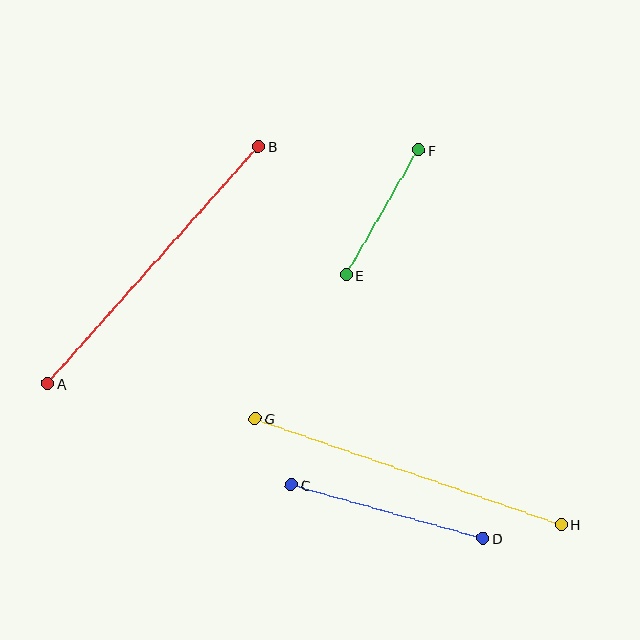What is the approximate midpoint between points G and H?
The midpoint is at approximately (408, 472) pixels.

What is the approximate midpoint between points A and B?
The midpoint is at approximately (153, 265) pixels.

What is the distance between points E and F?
The distance is approximately 144 pixels.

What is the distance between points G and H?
The distance is approximately 324 pixels.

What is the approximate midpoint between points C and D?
The midpoint is at approximately (387, 512) pixels.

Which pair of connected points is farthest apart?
Points G and H are farthest apart.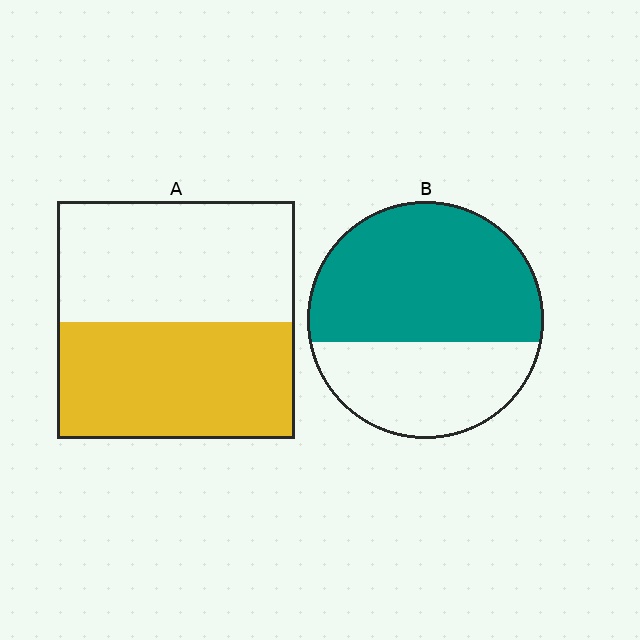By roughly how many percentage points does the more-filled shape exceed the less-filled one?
By roughly 15 percentage points (B over A).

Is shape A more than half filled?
Roughly half.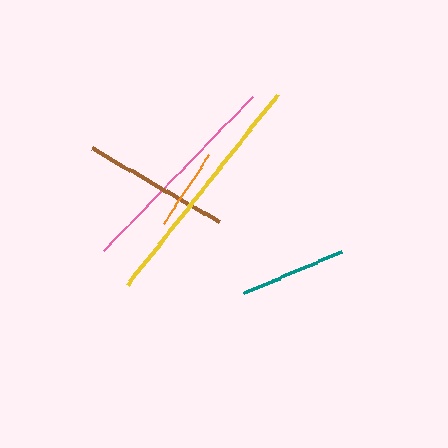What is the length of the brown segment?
The brown segment is approximately 146 pixels long.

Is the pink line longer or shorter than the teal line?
The pink line is longer than the teal line.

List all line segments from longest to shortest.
From longest to shortest: yellow, pink, brown, teal, orange.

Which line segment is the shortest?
The orange line is the shortest at approximately 82 pixels.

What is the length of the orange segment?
The orange segment is approximately 82 pixels long.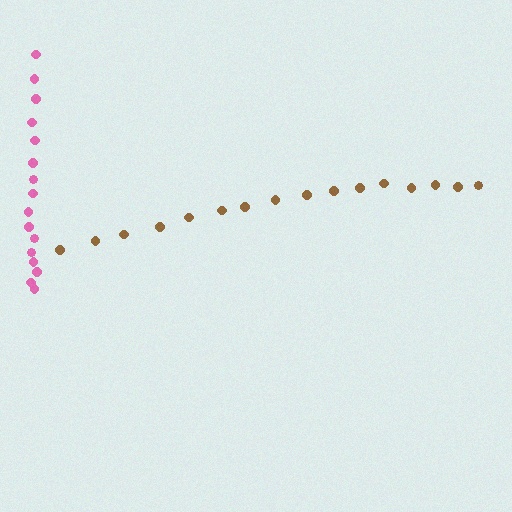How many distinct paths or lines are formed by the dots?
There are 2 distinct paths.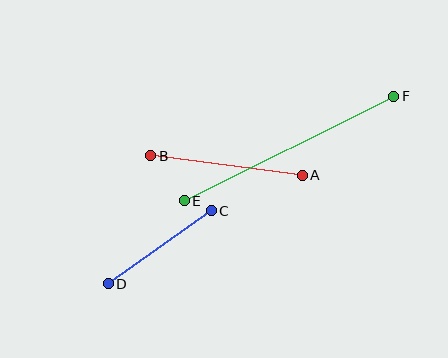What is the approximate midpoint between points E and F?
The midpoint is at approximately (289, 149) pixels.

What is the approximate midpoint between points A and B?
The midpoint is at approximately (227, 166) pixels.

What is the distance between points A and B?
The distance is approximately 153 pixels.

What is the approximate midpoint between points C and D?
The midpoint is at approximately (160, 247) pixels.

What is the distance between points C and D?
The distance is approximately 126 pixels.